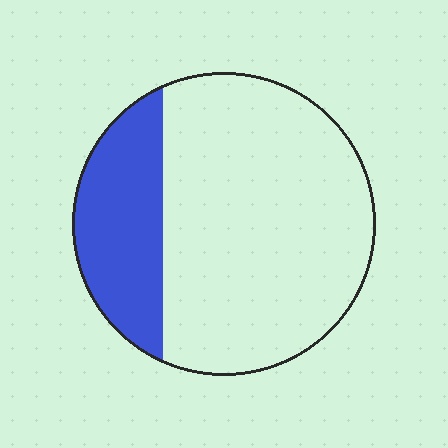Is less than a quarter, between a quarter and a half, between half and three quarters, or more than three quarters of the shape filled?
Between a quarter and a half.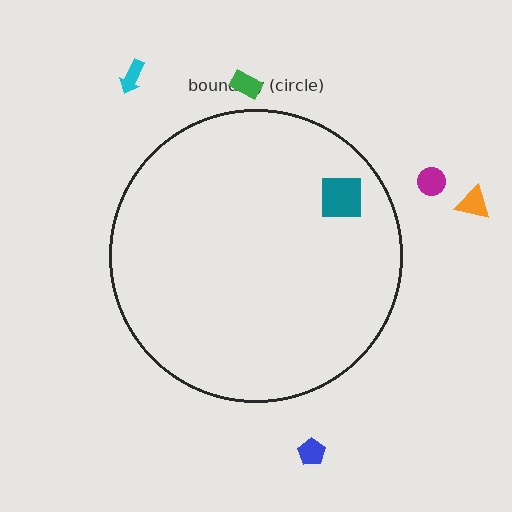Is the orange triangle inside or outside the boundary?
Outside.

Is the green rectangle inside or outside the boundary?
Outside.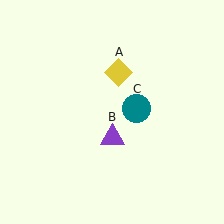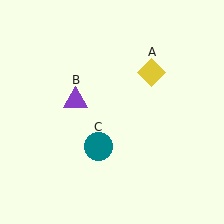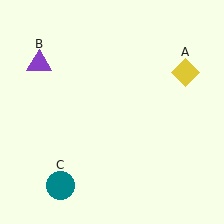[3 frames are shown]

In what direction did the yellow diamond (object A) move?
The yellow diamond (object A) moved right.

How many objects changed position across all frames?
3 objects changed position: yellow diamond (object A), purple triangle (object B), teal circle (object C).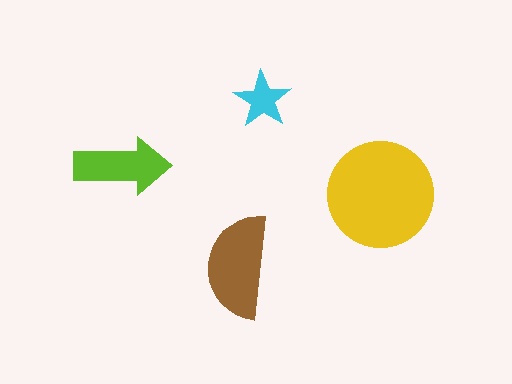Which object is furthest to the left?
The lime arrow is leftmost.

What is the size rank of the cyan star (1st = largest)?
4th.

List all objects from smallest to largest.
The cyan star, the lime arrow, the brown semicircle, the yellow circle.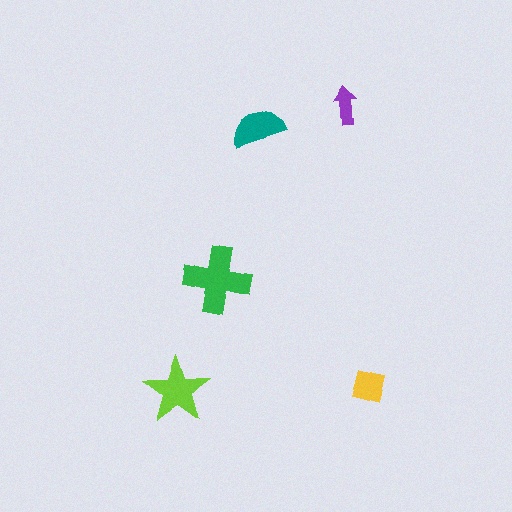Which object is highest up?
The purple arrow is topmost.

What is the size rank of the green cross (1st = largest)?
1st.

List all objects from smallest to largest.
The purple arrow, the yellow square, the teal semicircle, the lime star, the green cross.